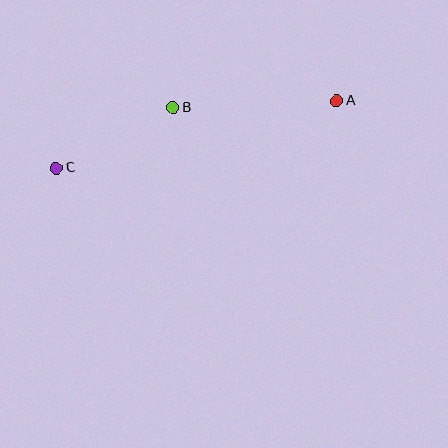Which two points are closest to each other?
Points B and C are closest to each other.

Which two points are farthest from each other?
Points A and C are farthest from each other.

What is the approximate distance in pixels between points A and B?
The distance between A and B is approximately 164 pixels.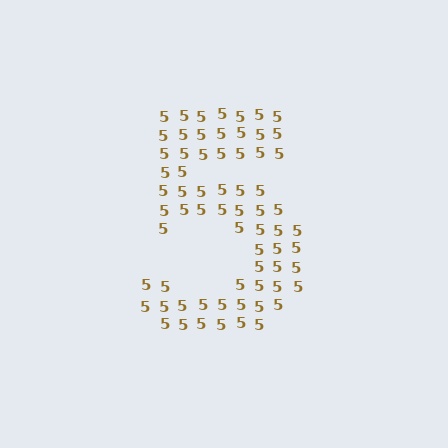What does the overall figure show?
The overall figure shows the digit 5.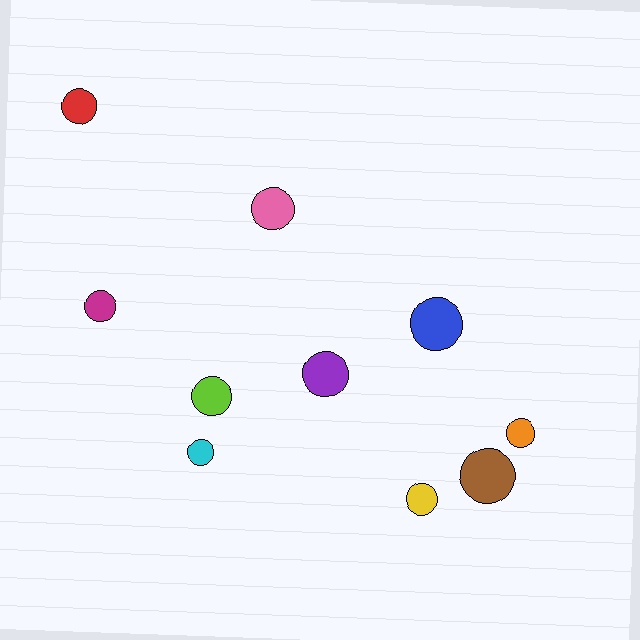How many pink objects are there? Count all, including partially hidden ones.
There is 1 pink object.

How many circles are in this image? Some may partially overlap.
There are 10 circles.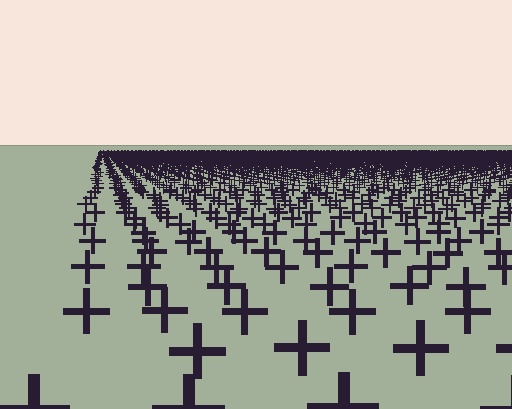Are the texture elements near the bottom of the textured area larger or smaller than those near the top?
Larger. Near the bottom, elements are closer to the viewer and appear at a bigger on-screen size.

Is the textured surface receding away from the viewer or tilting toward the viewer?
The surface is receding away from the viewer. Texture elements get smaller and denser toward the top.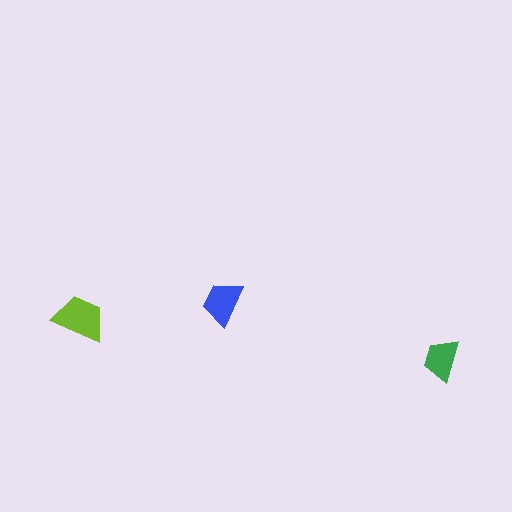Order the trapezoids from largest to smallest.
the lime one, the blue one, the green one.